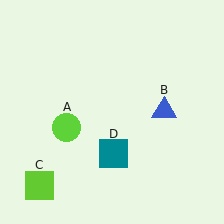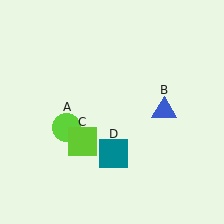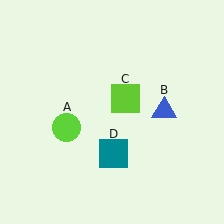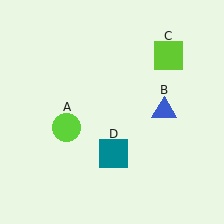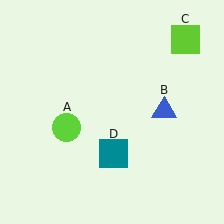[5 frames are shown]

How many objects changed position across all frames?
1 object changed position: lime square (object C).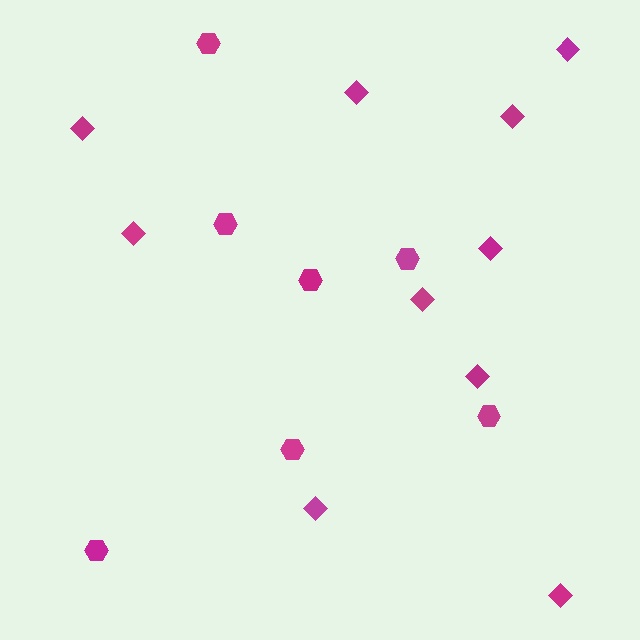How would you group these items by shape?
There are 2 groups: one group of diamonds (10) and one group of hexagons (7).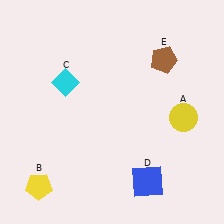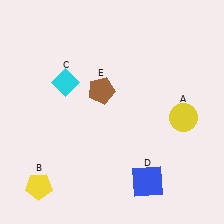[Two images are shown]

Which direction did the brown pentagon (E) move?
The brown pentagon (E) moved left.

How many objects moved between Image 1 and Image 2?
1 object moved between the two images.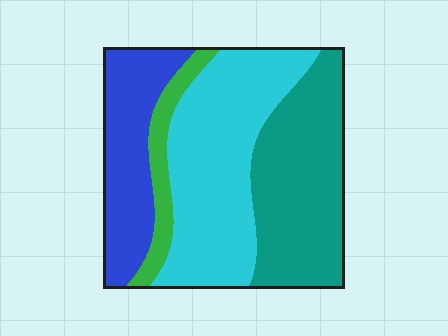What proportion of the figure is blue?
Blue takes up less than a quarter of the figure.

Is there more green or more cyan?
Cyan.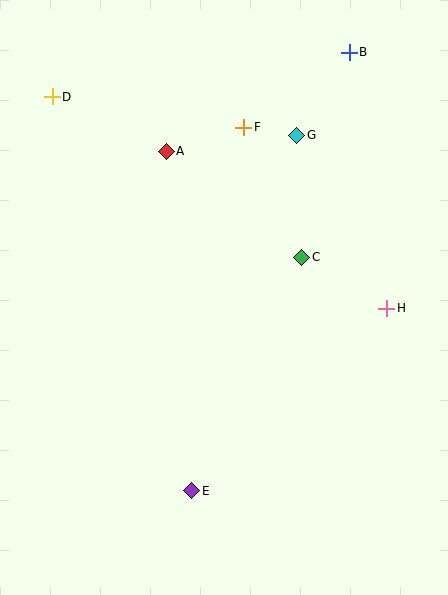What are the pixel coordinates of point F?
Point F is at (244, 127).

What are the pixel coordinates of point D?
Point D is at (52, 97).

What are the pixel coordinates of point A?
Point A is at (166, 151).